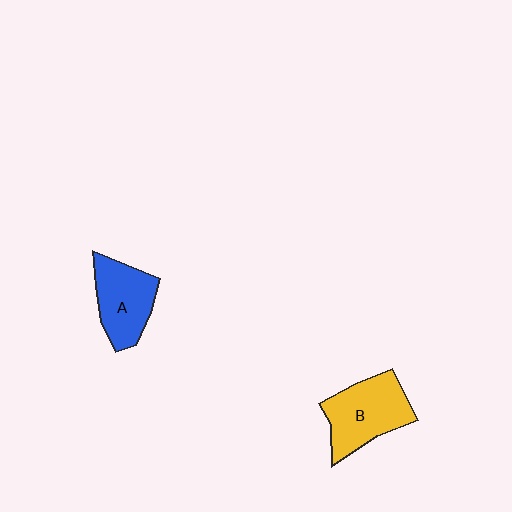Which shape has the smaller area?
Shape A (blue).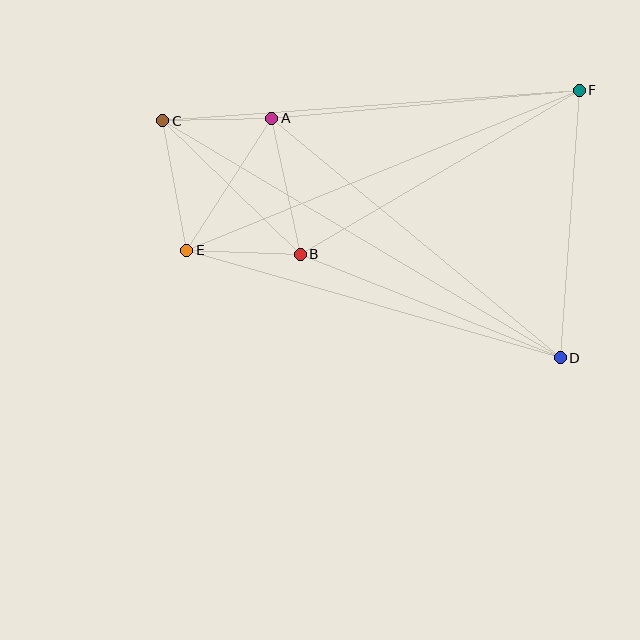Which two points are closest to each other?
Points A and C are closest to each other.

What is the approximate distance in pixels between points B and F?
The distance between B and F is approximately 324 pixels.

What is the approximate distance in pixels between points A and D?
The distance between A and D is approximately 375 pixels.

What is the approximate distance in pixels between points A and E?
The distance between A and E is approximately 157 pixels.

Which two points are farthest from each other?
Points C and D are farthest from each other.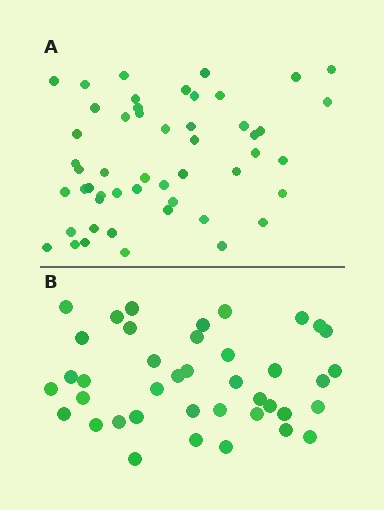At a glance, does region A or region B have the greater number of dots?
Region A (the top region) has more dots.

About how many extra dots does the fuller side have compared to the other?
Region A has roughly 12 or so more dots than region B.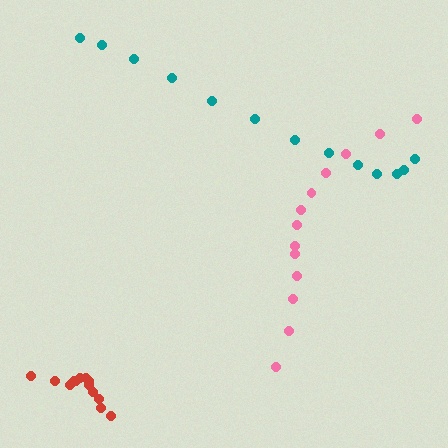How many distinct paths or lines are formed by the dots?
There are 3 distinct paths.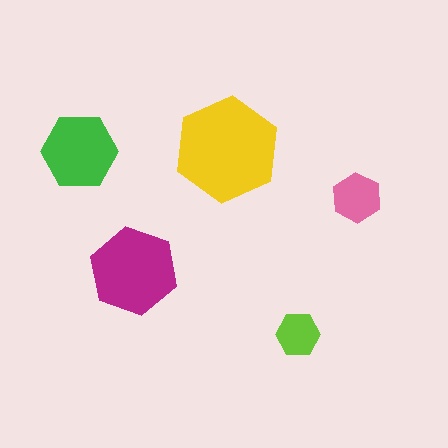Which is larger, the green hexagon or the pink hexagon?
The green one.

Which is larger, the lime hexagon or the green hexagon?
The green one.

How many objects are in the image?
There are 5 objects in the image.